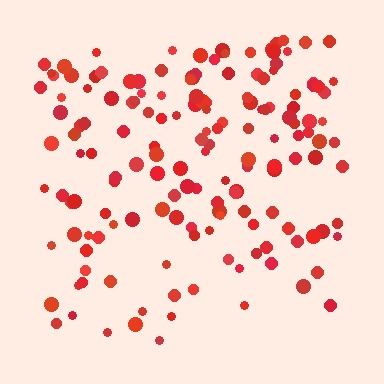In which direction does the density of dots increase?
From bottom to top, with the top side densest.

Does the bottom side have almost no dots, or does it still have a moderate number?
Still a moderate number, just noticeably fewer than the top.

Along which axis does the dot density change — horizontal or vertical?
Vertical.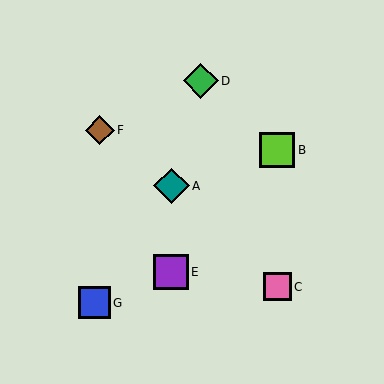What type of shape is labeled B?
Shape B is a lime square.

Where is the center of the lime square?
The center of the lime square is at (277, 150).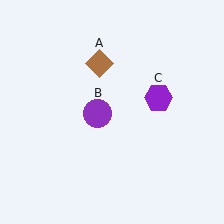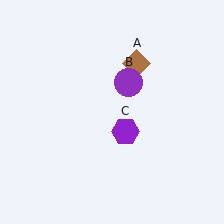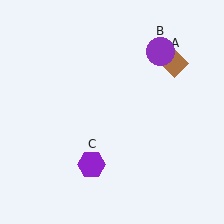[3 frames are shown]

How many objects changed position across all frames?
3 objects changed position: brown diamond (object A), purple circle (object B), purple hexagon (object C).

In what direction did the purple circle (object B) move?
The purple circle (object B) moved up and to the right.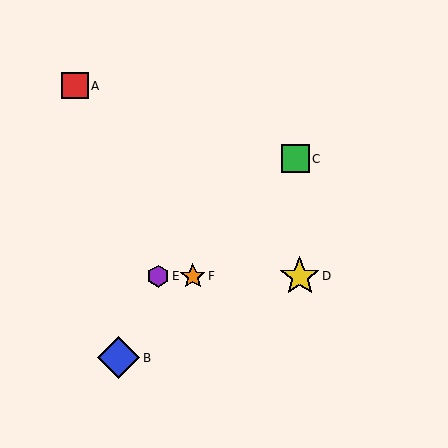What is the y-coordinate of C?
Object C is at y≈159.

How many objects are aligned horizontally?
3 objects (D, E, F) are aligned horizontally.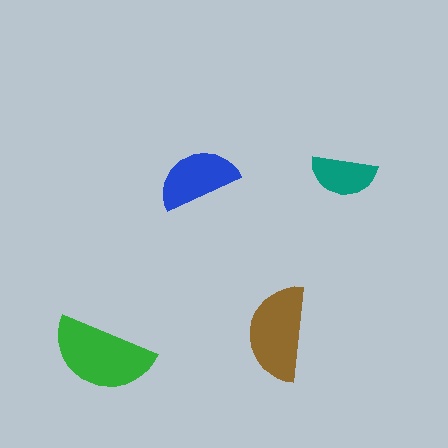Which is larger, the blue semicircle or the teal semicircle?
The blue one.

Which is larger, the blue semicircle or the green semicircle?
The green one.